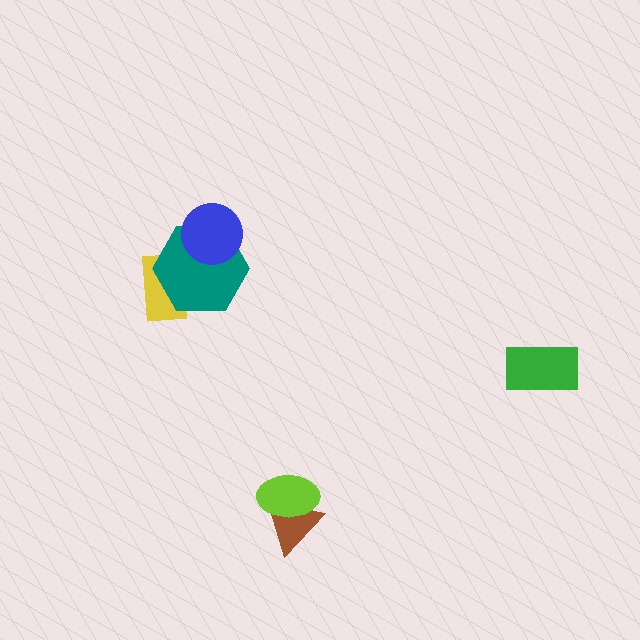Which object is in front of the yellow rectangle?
The teal hexagon is in front of the yellow rectangle.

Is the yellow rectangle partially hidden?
Yes, it is partially covered by another shape.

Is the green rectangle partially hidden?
No, no other shape covers it.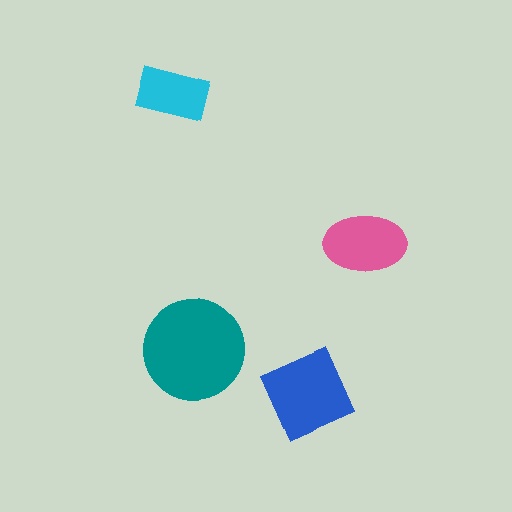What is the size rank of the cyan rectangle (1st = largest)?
4th.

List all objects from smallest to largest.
The cyan rectangle, the pink ellipse, the blue diamond, the teal circle.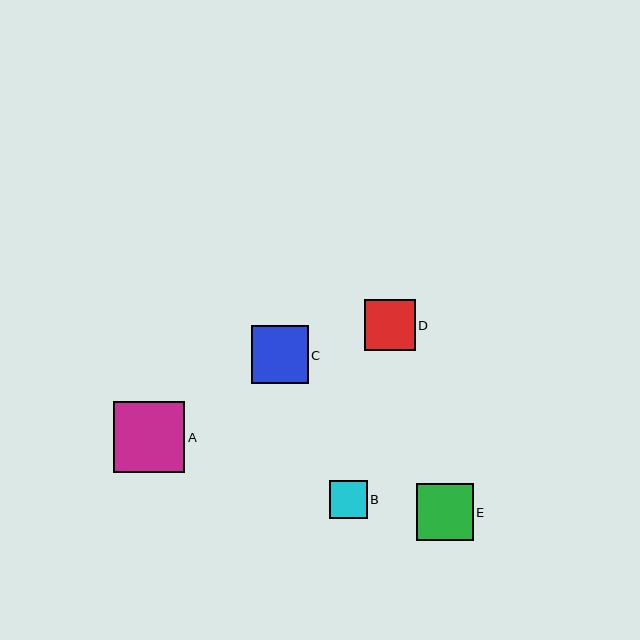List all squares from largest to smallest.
From largest to smallest: A, C, E, D, B.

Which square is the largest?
Square A is the largest with a size of approximately 71 pixels.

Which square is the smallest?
Square B is the smallest with a size of approximately 38 pixels.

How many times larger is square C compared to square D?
Square C is approximately 1.1 times the size of square D.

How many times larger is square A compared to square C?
Square A is approximately 1.2 times the size of square C.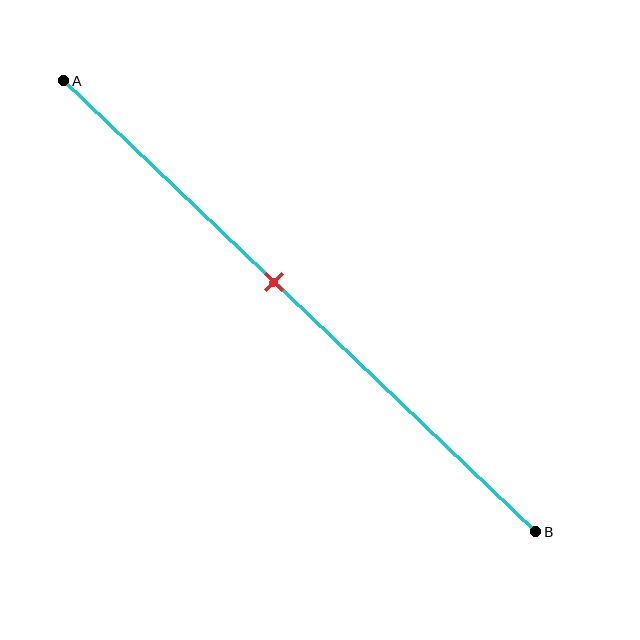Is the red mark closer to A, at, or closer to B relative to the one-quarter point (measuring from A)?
The red mark is closer to point B than the one-quarter point of segment AB.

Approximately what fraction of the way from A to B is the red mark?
The red mark is approximately 45% of the way from A to B.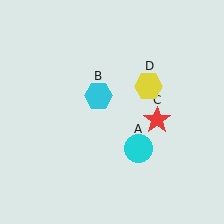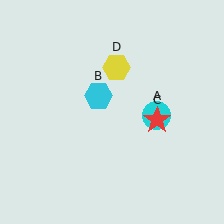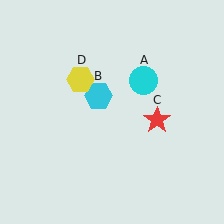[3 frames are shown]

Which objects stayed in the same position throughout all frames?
Cyan hexagon (object B) and red star (object C) remained stationary.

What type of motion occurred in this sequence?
The cyan circle (object A), yellow hexagon (object D) rotated counterclockwise around the center of the scene.